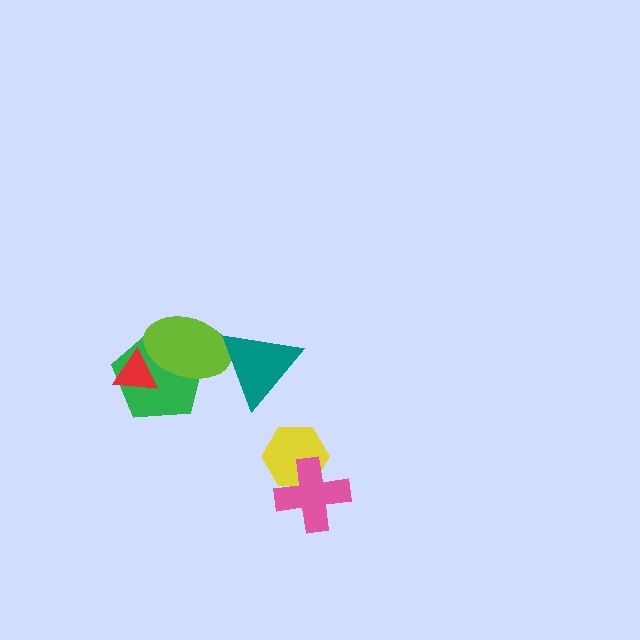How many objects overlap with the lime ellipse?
3 objects overlap with the lime ellipse.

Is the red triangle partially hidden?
Yes, it is partially covered by another shape.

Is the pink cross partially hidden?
No, no other shape covers it.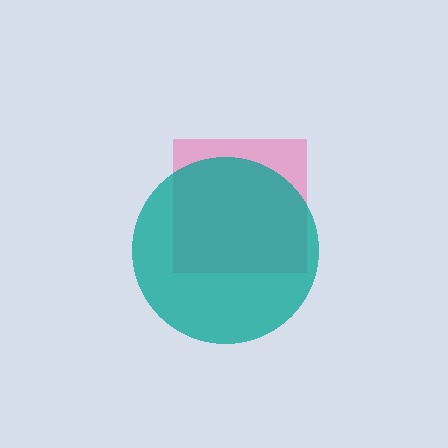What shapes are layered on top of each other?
The layered shapes are: a pink square, a teal circle.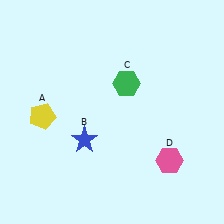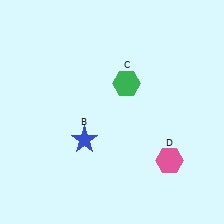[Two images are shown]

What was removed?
The yellow pentagon (A) was removed in Image 2.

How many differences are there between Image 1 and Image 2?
There is 1 difference between the two images.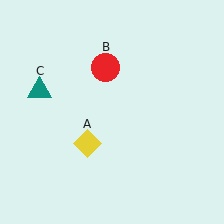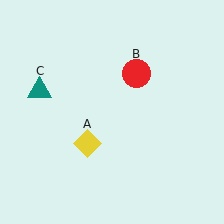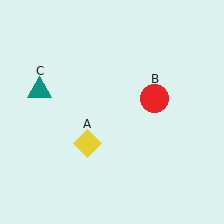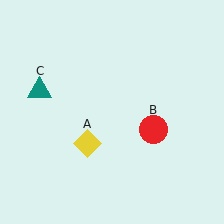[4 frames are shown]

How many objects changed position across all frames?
1 object changed position: red circle (object B).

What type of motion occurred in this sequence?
The red circle (object B) rotated clockwise around the center of the scene.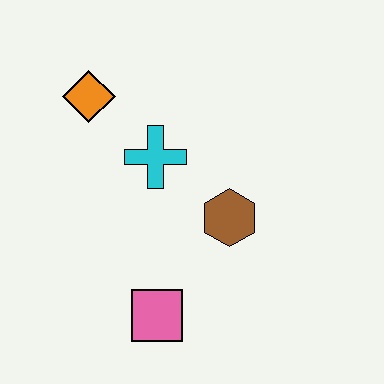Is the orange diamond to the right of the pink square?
No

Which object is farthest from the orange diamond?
The pink square is farthest from the orange diamond.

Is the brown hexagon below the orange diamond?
Yes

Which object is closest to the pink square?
The brown hexagon is closest to the pink square.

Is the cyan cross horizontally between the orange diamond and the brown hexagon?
Yes